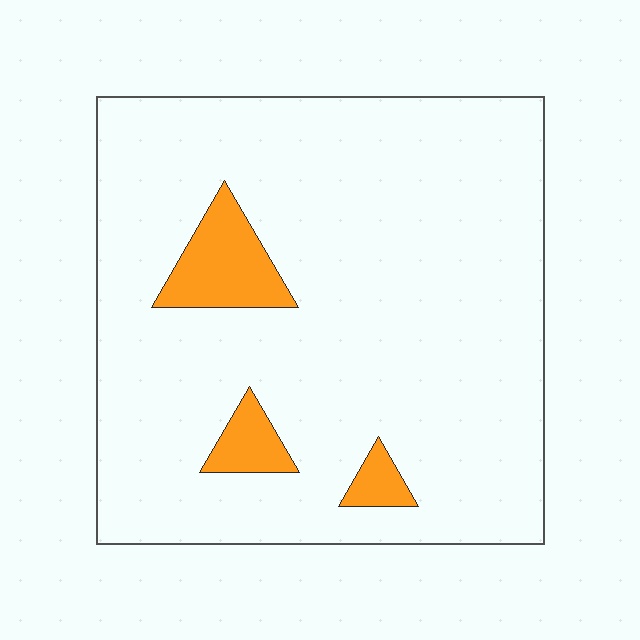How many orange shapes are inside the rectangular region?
3.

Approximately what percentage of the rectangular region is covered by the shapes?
Approximately 10%.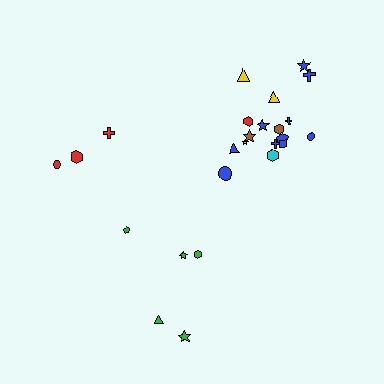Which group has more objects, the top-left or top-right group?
The top-right group.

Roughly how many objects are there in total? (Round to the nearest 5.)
Roughly 25 objects in total.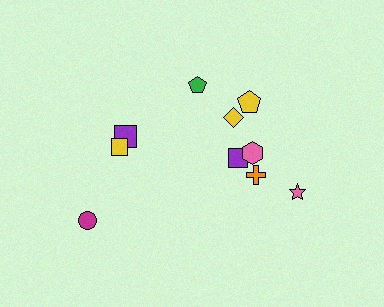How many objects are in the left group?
There are 4 objects.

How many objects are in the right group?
There are 6 objects.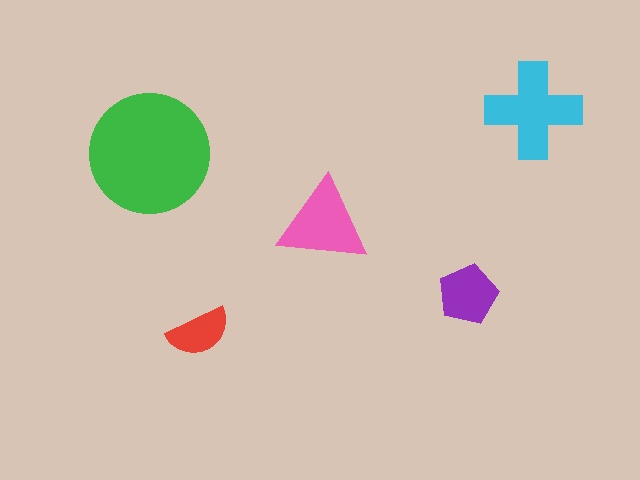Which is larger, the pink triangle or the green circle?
The green circle.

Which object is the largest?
The green circle.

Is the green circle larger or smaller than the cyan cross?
Larger.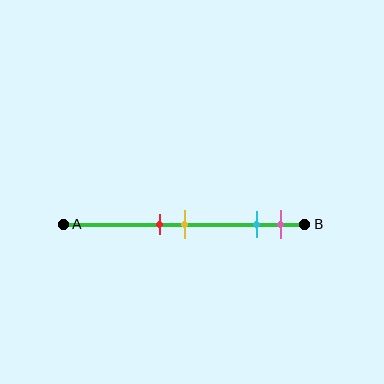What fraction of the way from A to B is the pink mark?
The pink mark is approximately 90% (0.9) of the way from A to B.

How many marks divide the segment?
There are 4 marks dividing the segment.